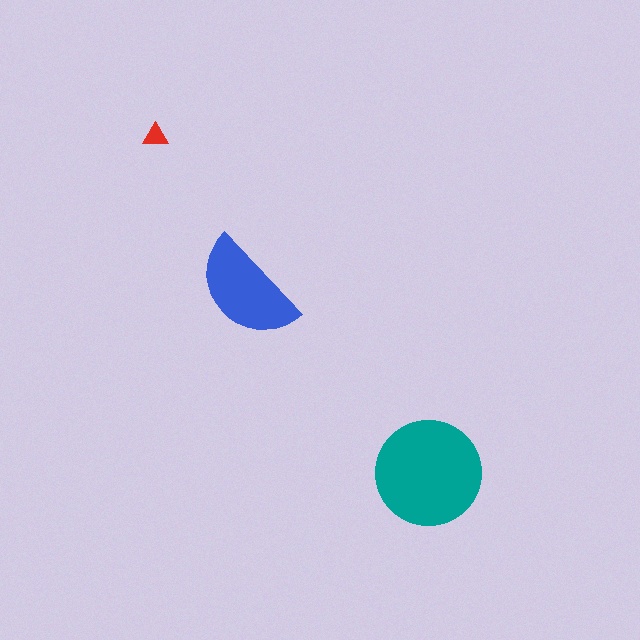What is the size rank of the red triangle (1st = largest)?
3rd.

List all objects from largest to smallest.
The teal circle, the blue semicircle, the red triangle.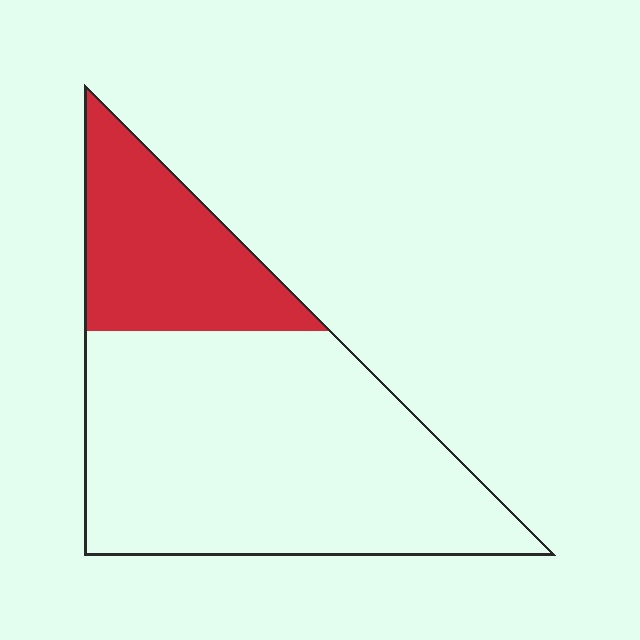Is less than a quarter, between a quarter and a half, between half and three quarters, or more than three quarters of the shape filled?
Between a quarter and a half.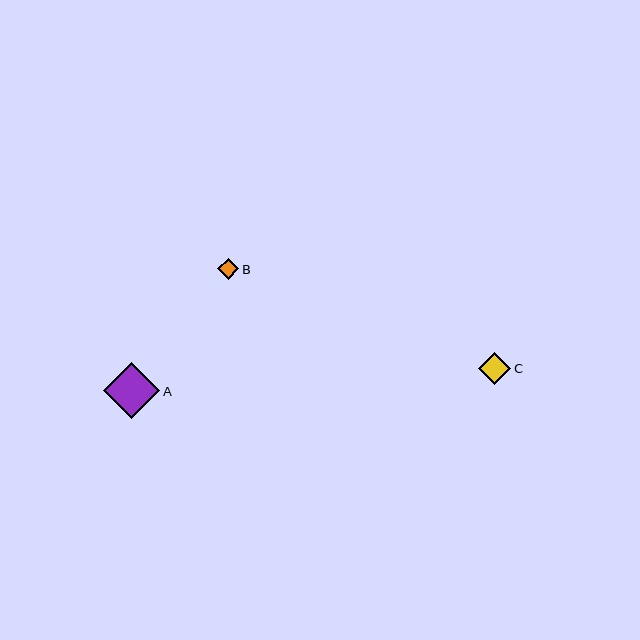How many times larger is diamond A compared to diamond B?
Diamond A is approximately 2.7 times the size of diamond B.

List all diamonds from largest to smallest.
From largest to smallest: A, C, B.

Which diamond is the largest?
Diamond A is the largest with a size of approximately 56 pixels.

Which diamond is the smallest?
Diamond B is the smallest with a size of approximately 21 pixels.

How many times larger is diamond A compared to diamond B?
Diamond A is approximately 2.7 times the size of diamond B.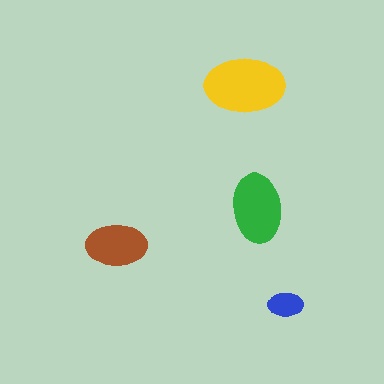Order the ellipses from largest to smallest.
the yellow one, the green one, the brown one, the blue one.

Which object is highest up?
The yellow ellipse is topmost.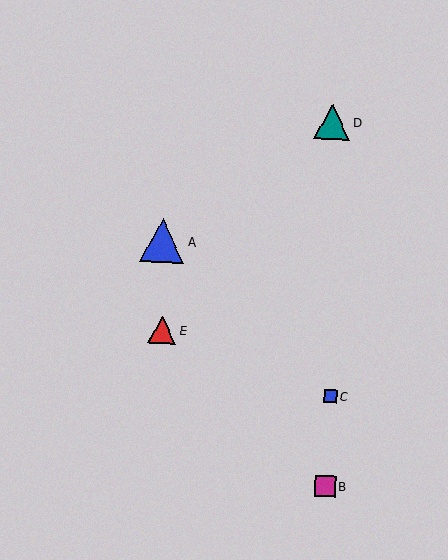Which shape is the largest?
The blue triangle (labeled A) is the largest.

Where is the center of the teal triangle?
The center of the teal triangle is at (332, 122).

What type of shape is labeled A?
Shape A is a blue triangle.